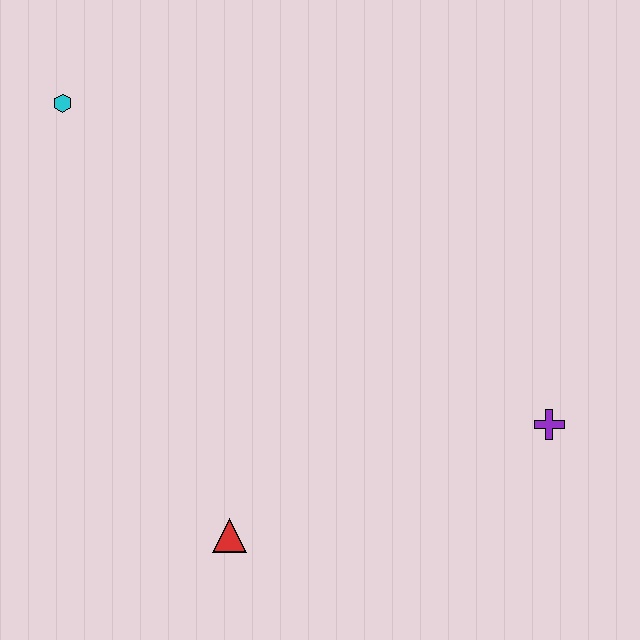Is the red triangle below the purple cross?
Yes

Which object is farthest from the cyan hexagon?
The purple cross is farthest from the cyan hexagon.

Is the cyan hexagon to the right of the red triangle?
No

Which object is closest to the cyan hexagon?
The red triangle is closest to the cyan hexagon.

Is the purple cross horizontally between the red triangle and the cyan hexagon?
No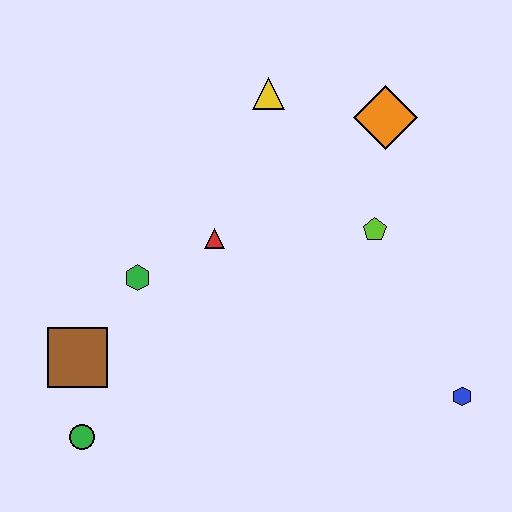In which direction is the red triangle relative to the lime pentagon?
The red triangle is to the left of the lime pentagon.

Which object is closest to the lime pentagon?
The orange diamond is closest to the lime pentagon.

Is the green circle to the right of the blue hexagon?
No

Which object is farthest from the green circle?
The orange diamond is farthest from the green circle.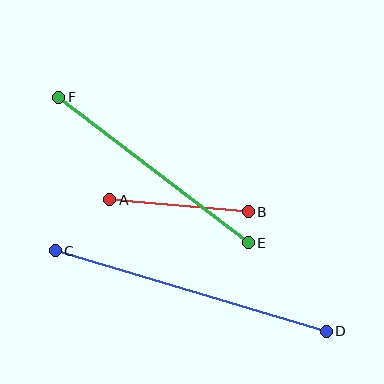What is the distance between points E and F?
The distance is approximately 239 pixels.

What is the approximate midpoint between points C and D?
The midpoint is at approximately (191, 291) pixels.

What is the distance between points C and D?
The distance is approximately 283 pixels.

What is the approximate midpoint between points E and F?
The midpoint is at approximately (154, 170) pixels.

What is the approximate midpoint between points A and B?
The midpoint is at approximately (179, 206) pixels.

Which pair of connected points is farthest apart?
Points C and D are farthest apart.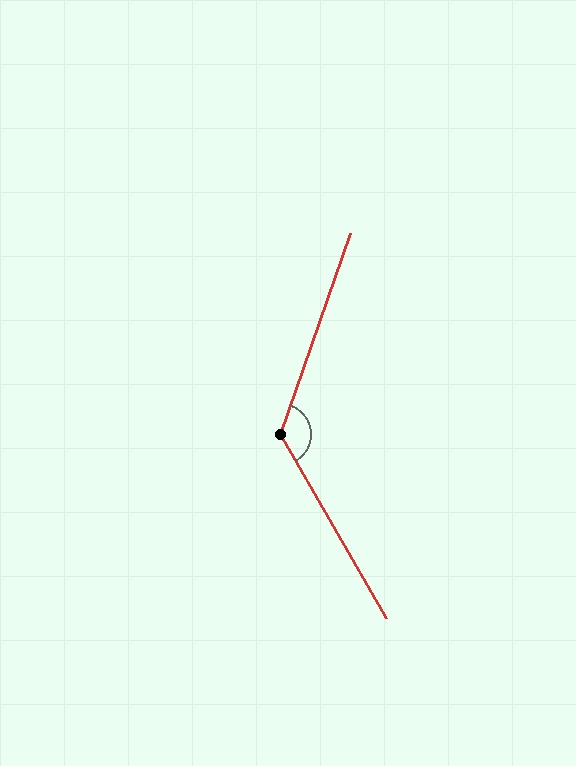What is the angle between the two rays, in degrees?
Approximately 130 degrees.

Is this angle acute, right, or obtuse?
It is obtuse.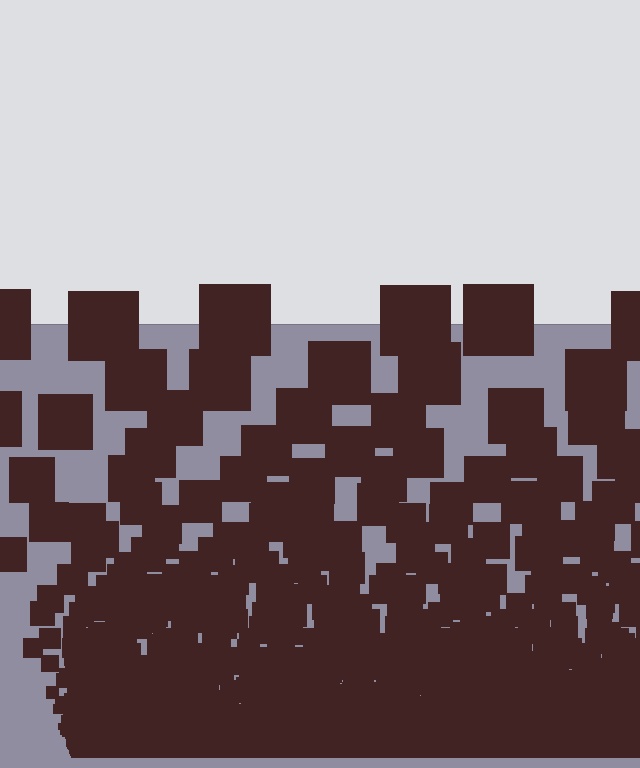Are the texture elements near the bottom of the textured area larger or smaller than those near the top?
Smaller. The gradient is inverted — elements near the bottom are smaller and denser.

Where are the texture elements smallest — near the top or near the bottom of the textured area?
Near the bottom.